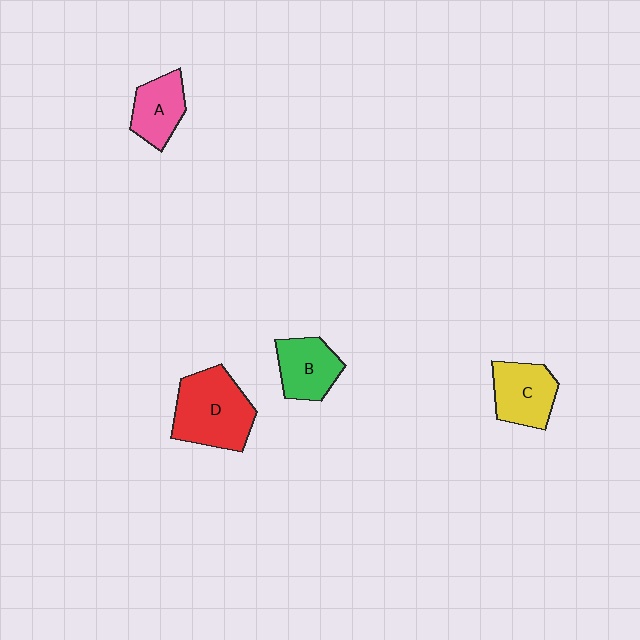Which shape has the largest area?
Shape D (red).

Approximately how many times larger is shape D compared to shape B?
Approximately 1.6 times.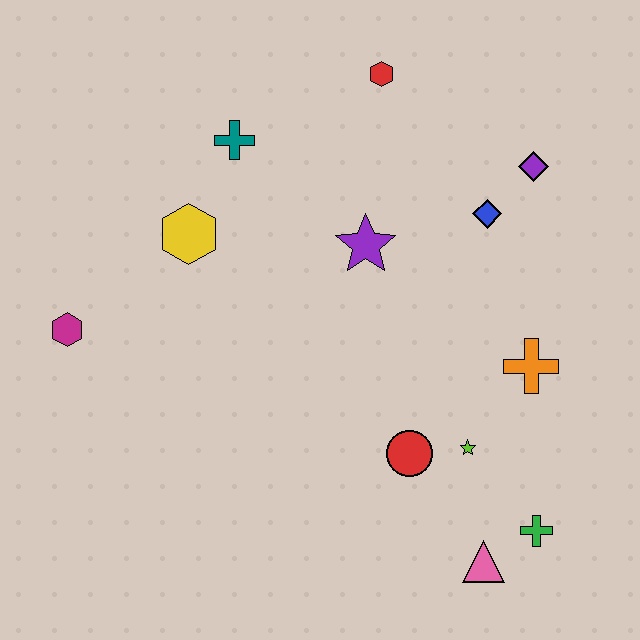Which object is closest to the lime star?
The red circle is closest to the lime star.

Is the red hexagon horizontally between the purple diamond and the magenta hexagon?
Yes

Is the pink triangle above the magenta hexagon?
No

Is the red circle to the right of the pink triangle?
No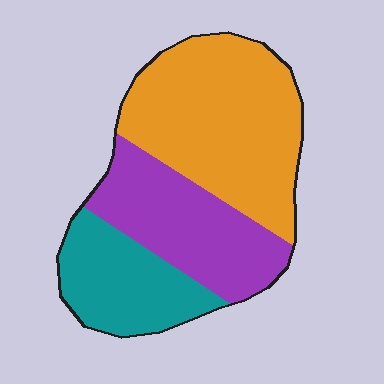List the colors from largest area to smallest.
From largest to smallest: orange, purple, teal.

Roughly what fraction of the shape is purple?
Purple covers 30% of the shape.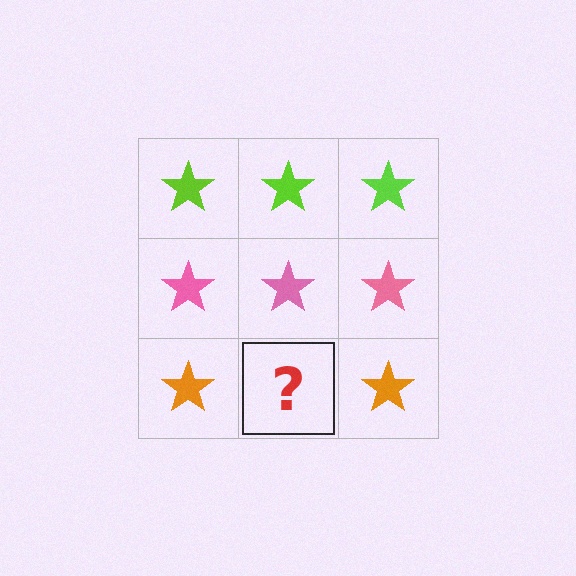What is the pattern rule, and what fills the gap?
The rule is that each row has a consistent color. The gap should be filled with an orange star.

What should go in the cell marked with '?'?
The missing cell should contain an orange star.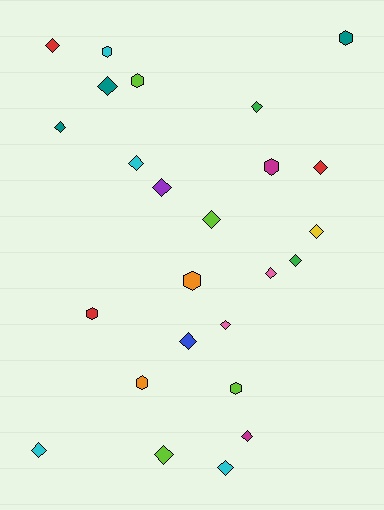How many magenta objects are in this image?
There are 2 magenta objects.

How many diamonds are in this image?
There are 17 diamonds.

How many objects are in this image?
There are 25 objects.